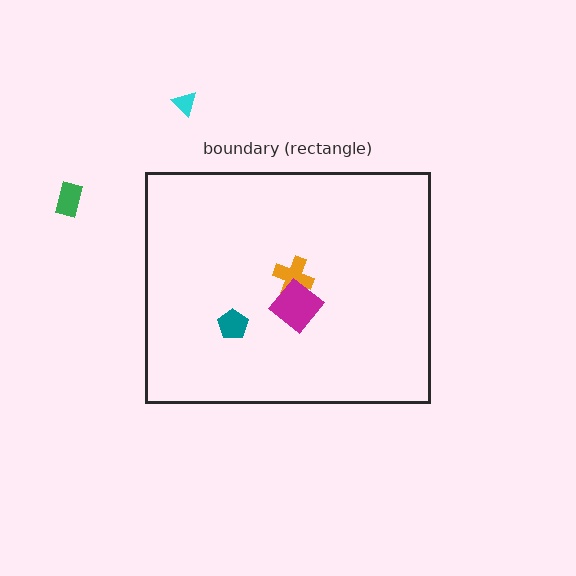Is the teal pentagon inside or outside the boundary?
Inside.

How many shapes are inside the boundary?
3 inside, 2 outside.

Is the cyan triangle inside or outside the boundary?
Outside.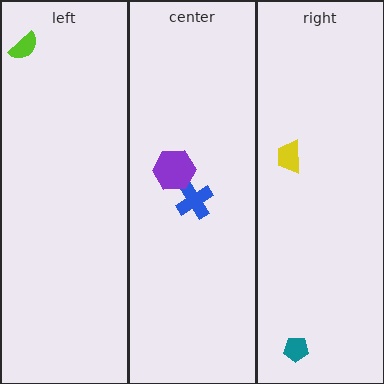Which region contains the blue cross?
The center region.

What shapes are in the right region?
The teal pentagon, the yellow trapezoid.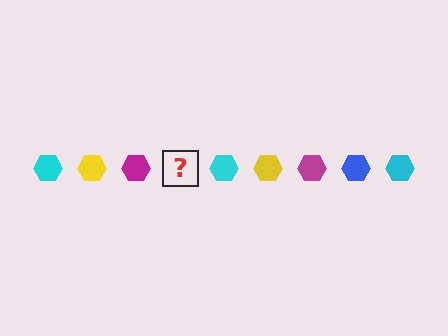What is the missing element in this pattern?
The missing element is a blue hexagon.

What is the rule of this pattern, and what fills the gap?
The rule is that the pattern cycles through cyan, yellow, magenta, blue hexagons. The gap should be filled with a blue hexagon.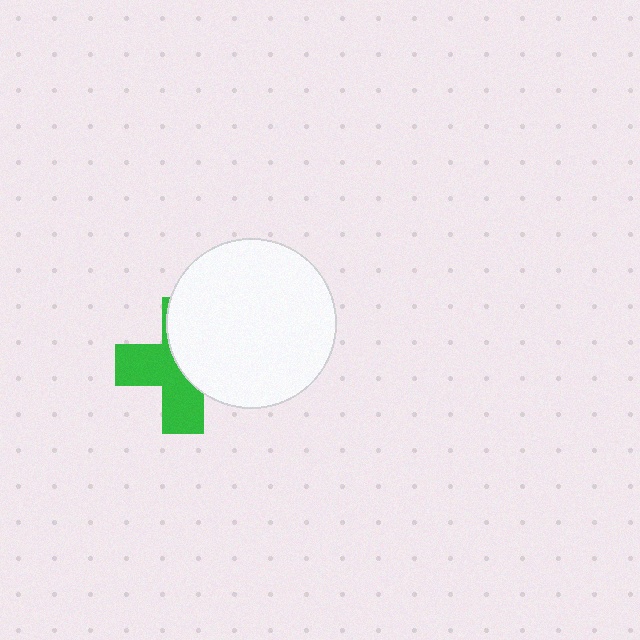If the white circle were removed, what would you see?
You would see the complete green cross.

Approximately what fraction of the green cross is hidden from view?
Roughly 50% of the green cross is hidden behind the white circle.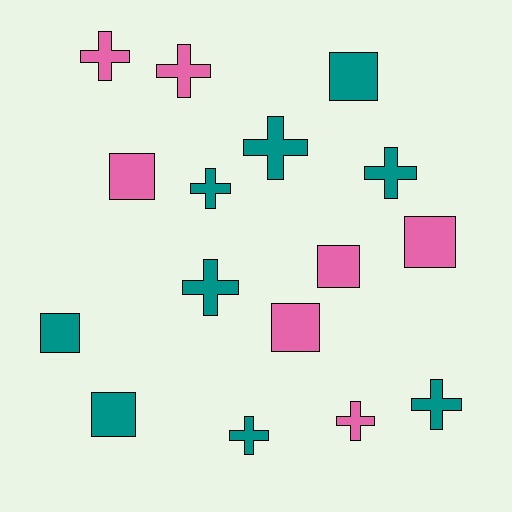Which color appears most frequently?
Teal, with 9 objects.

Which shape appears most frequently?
Cross, with 9 objects.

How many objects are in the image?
There are 16 objects.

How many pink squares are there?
There are 4 pink squares.